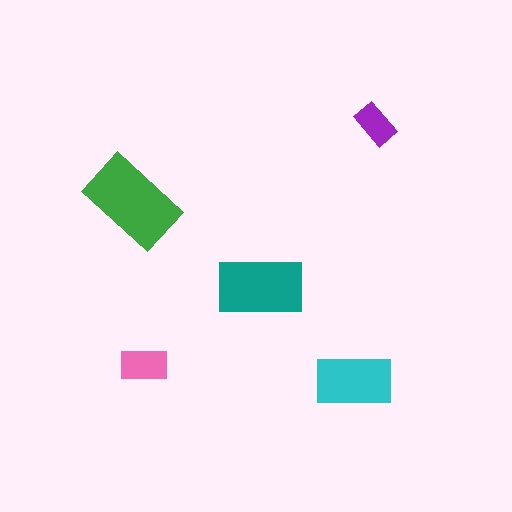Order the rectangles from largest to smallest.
the green one, the teal one, the cyan one, the pink one, the purple one.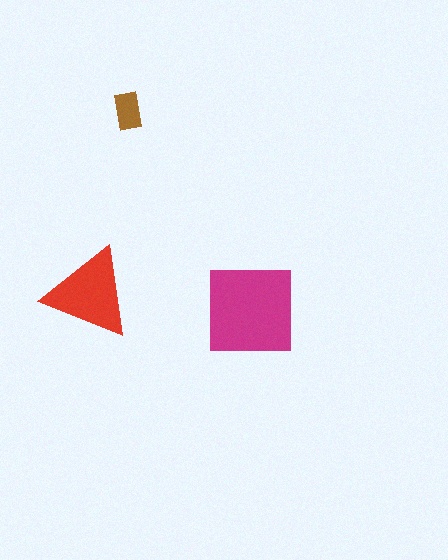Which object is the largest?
The magenta square.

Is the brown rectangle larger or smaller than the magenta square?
Smaller.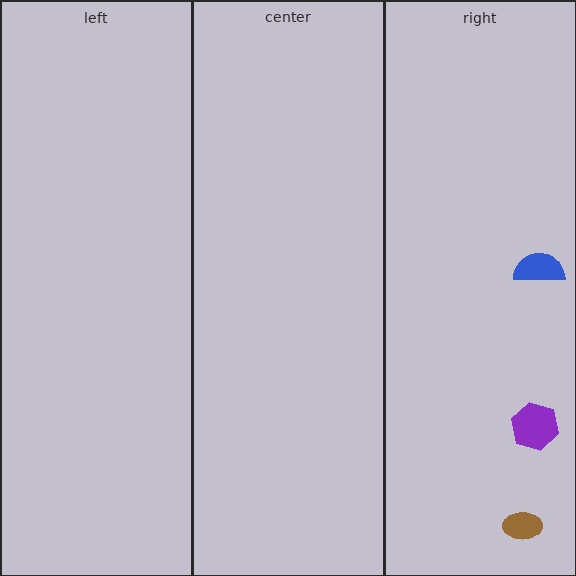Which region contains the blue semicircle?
The right region.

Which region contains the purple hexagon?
The right region.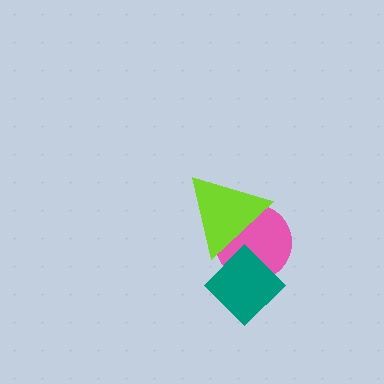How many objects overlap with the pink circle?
2 objects overlap with the pink circle.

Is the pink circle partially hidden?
Yes, it is partially covered by another shape.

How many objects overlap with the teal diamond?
2 objects overlap with the teal diamond.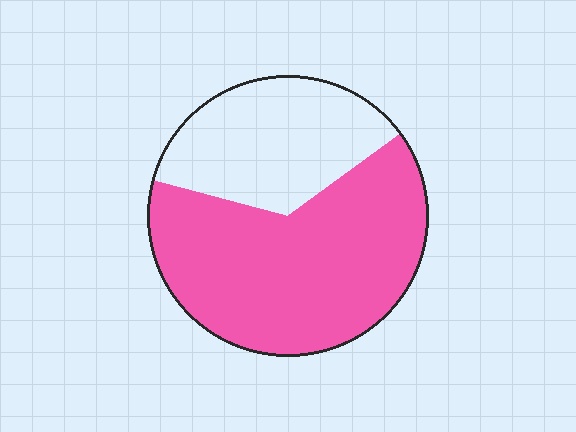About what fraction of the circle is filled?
About five eighths (5/8).